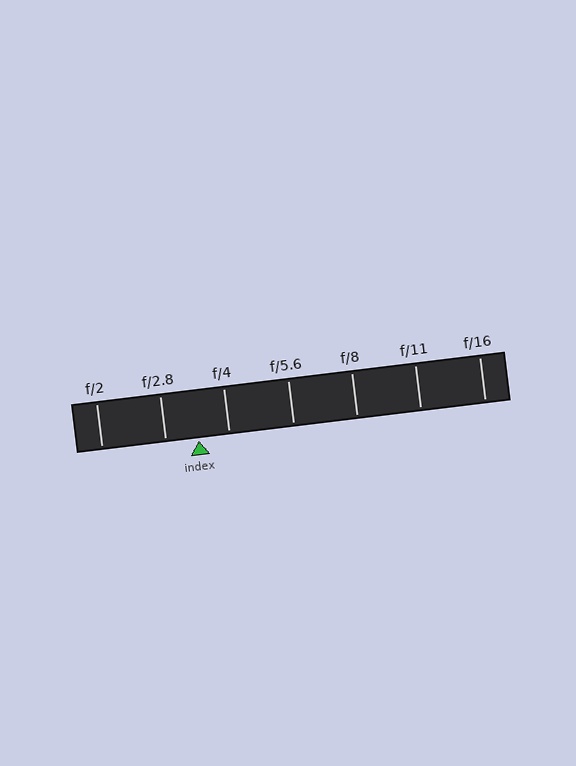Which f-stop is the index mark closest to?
The index mark is closest to f/4.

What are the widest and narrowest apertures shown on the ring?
The widest aperture shown is f/2 and the narrowest is f/16.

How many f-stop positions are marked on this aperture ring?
There are 7 f-stop positions marked.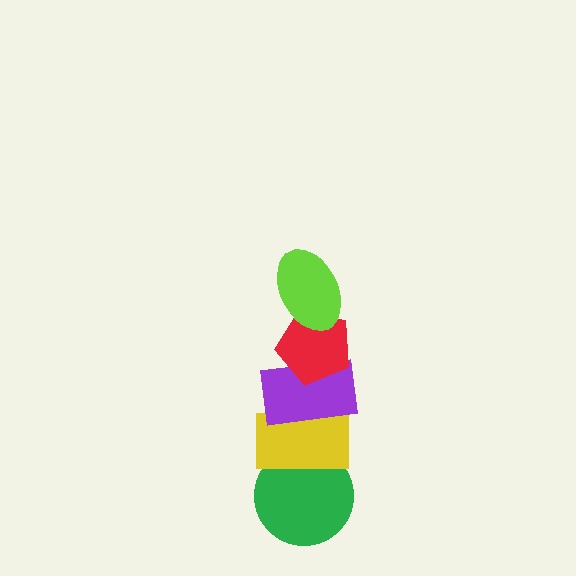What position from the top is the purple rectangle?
The purple rectangle is 3rd from the top.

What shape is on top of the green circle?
The yellow rectangle is on top of the green circle.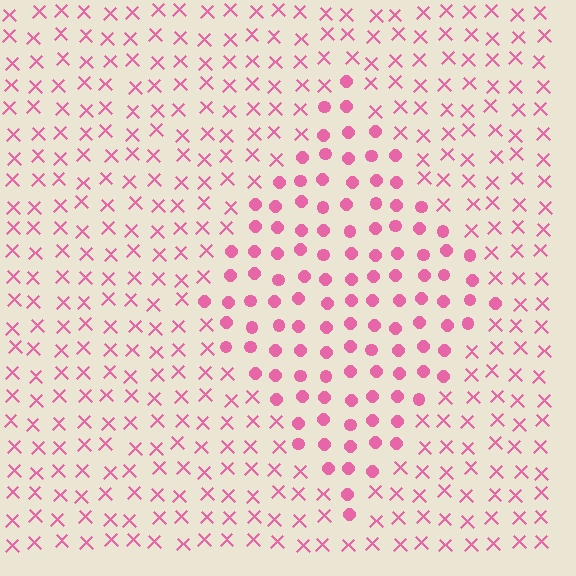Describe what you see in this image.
The image is filled with small pink elements arranged in a uniform grid. A diamond-shaped region contains circles, while the surrounding area contains X marks. The boundary is defined purely by the change in element shape.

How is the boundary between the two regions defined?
The boundary is defined by a change in element shape: circles inside vs. X marks outside. All elements share the same color and spacing.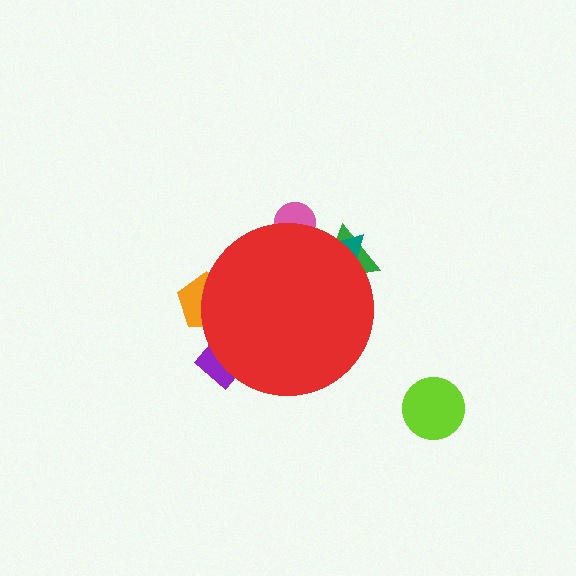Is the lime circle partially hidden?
No, the lime circle is fully visible.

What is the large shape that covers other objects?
A red circle.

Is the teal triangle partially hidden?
Yes, the teal triangle is partially hidden behind the red circle.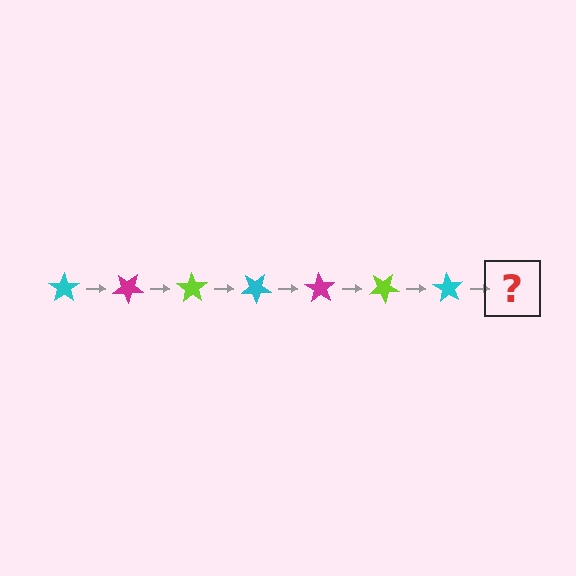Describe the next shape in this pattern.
It should be a magenta star, rotated 245 degrees from the start.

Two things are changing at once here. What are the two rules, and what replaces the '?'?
The two rules are that it rotates 35 degrees each step and the color cycles through cyan, magenta, and lime. The '?' should be a magenta star, rotated 245 degrees from the start.